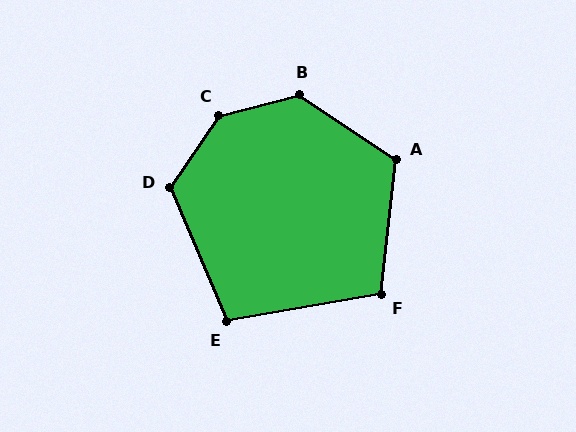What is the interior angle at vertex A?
Approximately 118 degrees (obtuse).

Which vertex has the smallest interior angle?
E, at approximately 103 degrees.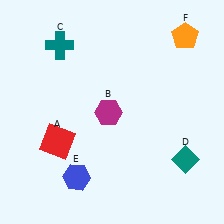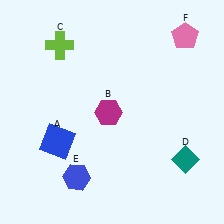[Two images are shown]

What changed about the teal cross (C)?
In Image 1, C is teal. In Image 2, it changed to lime.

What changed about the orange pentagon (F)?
In Image 1, F is orange. In Image 2, it changed to pink.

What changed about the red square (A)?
In Image 1, A is red. In Image 2, it changed to blue.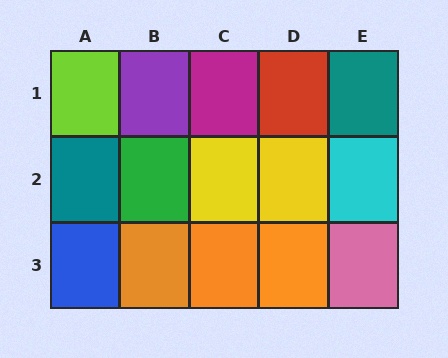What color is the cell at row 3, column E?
Pink.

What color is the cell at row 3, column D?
Orange.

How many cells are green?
1 cell is green.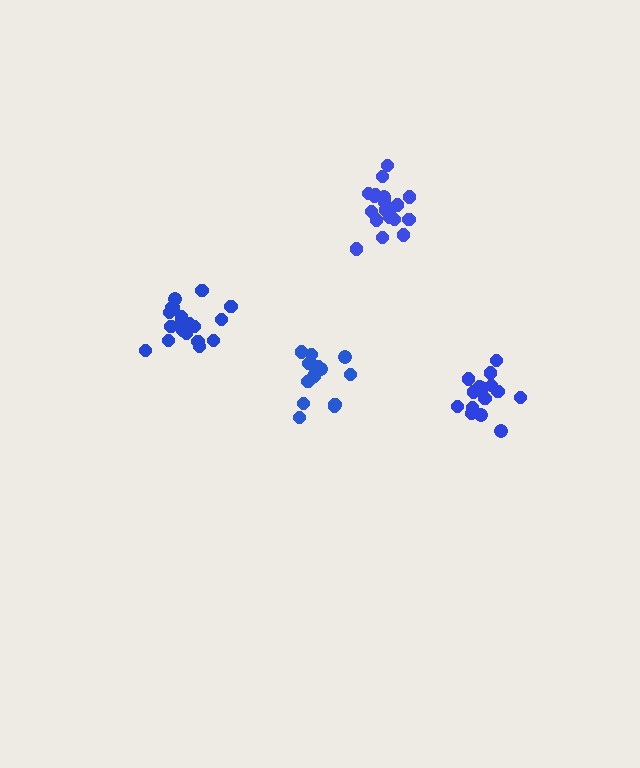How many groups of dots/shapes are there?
There are 4 groups.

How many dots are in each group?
Group 1: 19 dots, Group 2: 15 dots, Group 3: 20 dots, Group 4: 15 dots (69 total).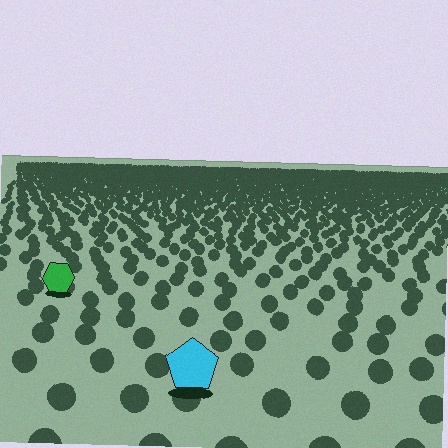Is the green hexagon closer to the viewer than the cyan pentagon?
No. The cyan pentagon is closer — you can tell from the texture gradient: the ground texture is coarser near it.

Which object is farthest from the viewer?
The green hexagon is farthest from the viewer. It appears smaller and the ground texture around it is denser.